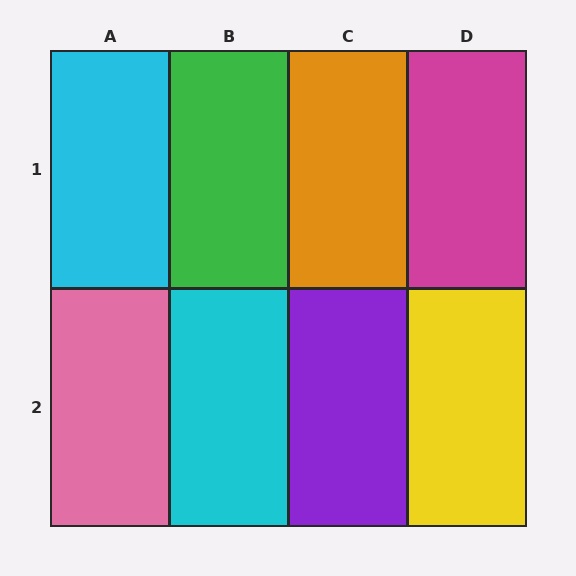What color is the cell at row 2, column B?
Cyan.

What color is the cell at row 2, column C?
Purple.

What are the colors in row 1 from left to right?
Cyan, green, orange, magenta.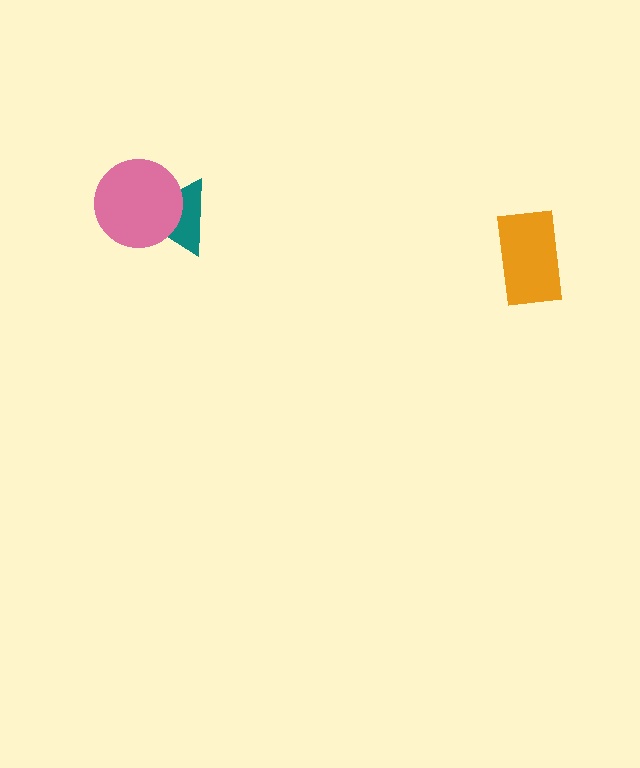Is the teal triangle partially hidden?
Yes, it is partially covered by another shape.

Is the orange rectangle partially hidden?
No, no other shape covers it.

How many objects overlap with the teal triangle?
1 object overlaps with the teal triangle.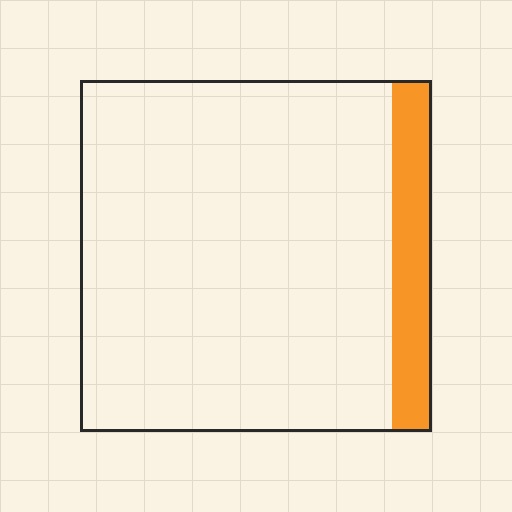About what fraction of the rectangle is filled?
About one eighth (1/8).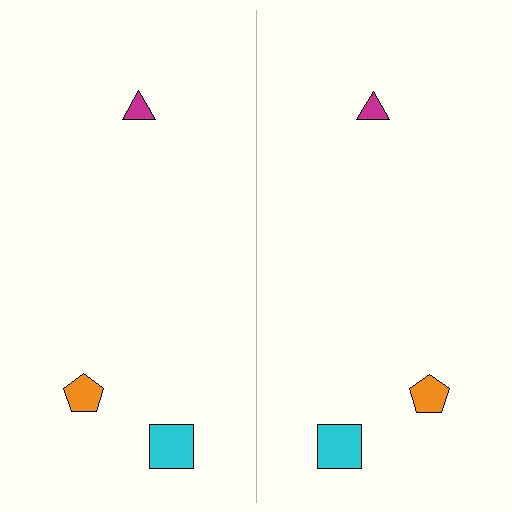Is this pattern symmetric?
Yes, this pattern has bilateral (reflection) symmetry.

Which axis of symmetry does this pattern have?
The pattern has a vertical axis of symmetry running through the center of the image.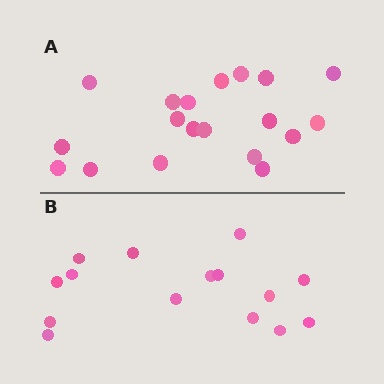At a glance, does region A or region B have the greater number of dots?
Region A (the top region) has more dots.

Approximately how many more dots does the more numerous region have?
Region A has about 4 more dots than region B.